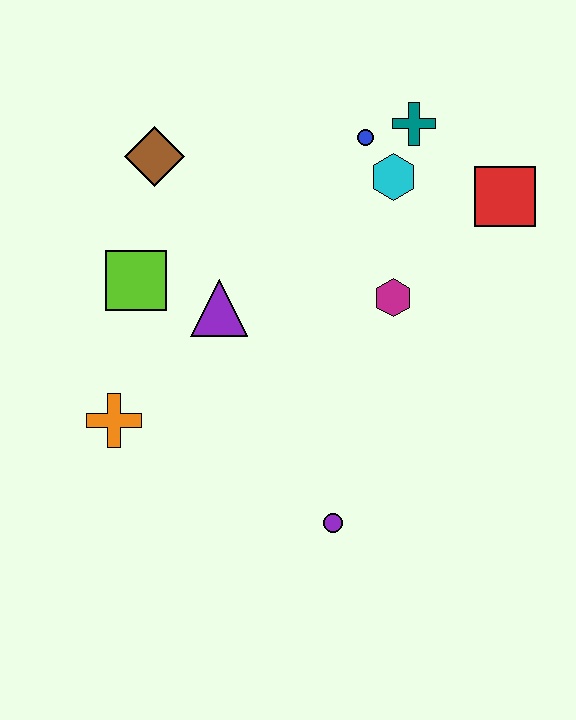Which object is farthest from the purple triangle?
The red square is farthest from the purple triangle.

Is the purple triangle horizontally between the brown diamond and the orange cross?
No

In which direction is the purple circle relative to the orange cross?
The purple circle is to the right of the orange cross.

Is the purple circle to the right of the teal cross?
No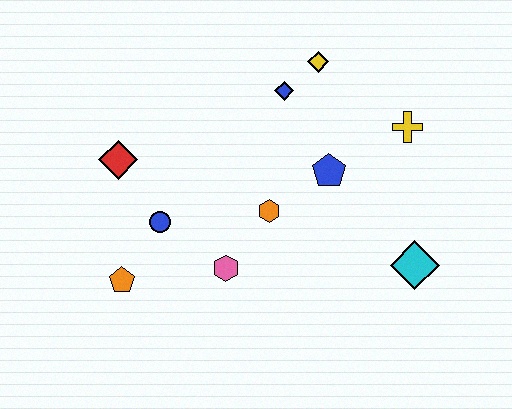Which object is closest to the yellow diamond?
The blue diamond is closest to the yellow diamond.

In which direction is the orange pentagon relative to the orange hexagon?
The orange pentagon is to the left of the orange hexagon.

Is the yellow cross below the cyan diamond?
No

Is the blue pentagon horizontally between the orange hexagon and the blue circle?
No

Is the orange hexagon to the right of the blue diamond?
No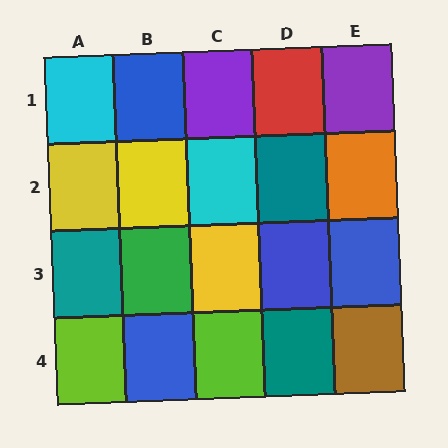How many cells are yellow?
3 cells are yellow.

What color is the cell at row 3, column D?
Blue.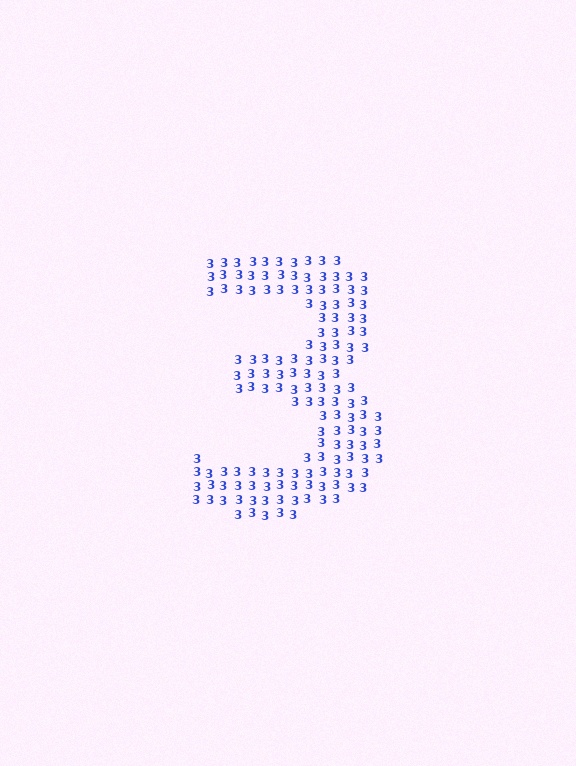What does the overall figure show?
The overall figure shows the digit 3.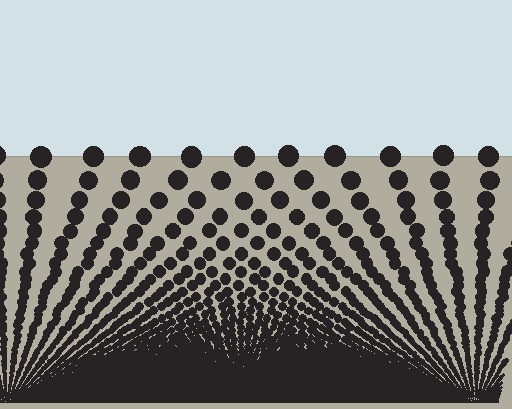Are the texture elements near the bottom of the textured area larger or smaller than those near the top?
Smaller. The gradient is inverted — elements near the bottom are smaller and denser.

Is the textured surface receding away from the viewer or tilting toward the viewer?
The surface appears to tilt toward the viewer. Texture elements get larger and sparser toward the top.